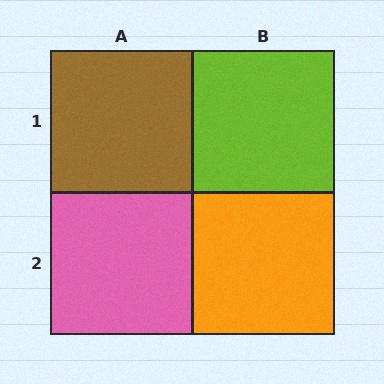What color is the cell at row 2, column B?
Orange.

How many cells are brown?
1 cell is brown.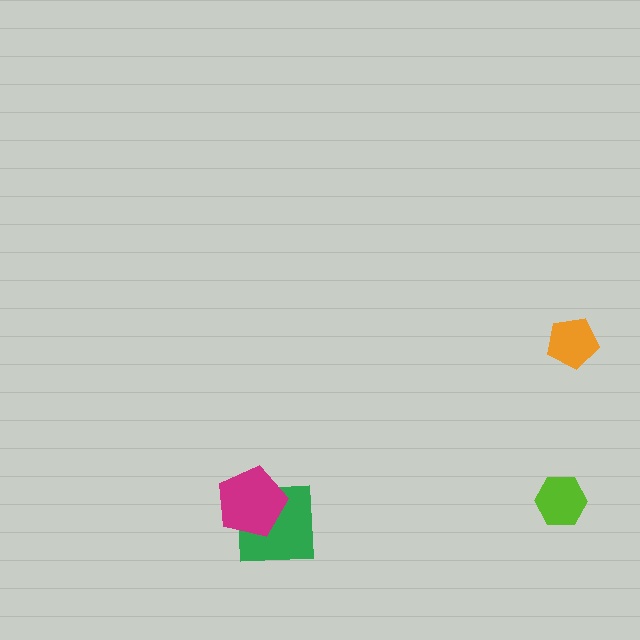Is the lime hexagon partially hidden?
No, no other shape covers it.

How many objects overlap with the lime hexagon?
0 objects overlap with the lime hexagon.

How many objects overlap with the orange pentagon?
0 objects overlap with the orange pentagon.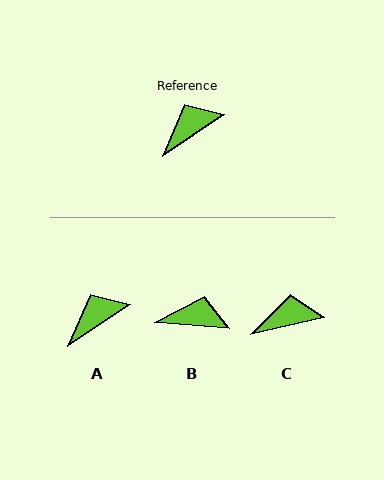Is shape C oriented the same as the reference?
No, it is off by about 20 degrees.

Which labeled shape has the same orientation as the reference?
A.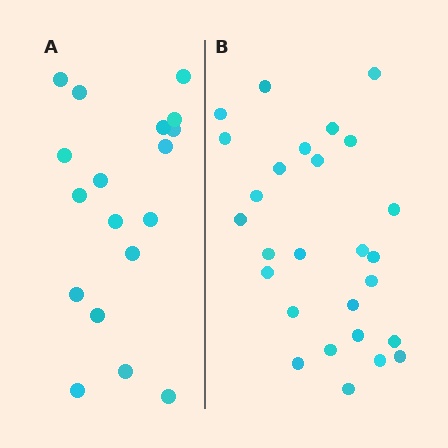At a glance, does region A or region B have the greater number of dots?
Region B (the right region) has more dots.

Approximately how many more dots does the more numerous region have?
Region B has roughly 8 or so more dots than region A.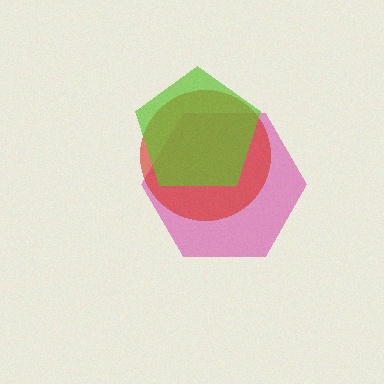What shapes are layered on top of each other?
The layered shapes are: a magenta hexagon, a red circle, a lime pentagon.